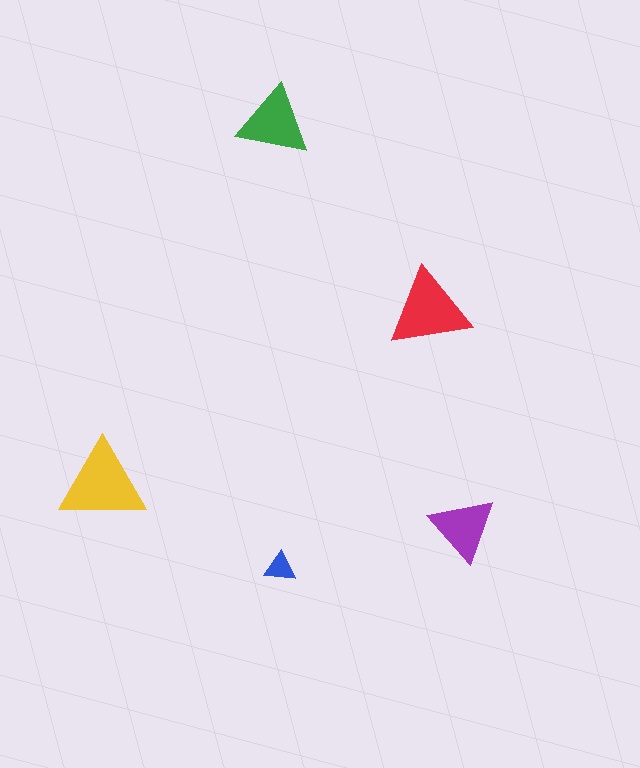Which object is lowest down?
The blue triangle is bottommost.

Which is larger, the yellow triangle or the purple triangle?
The yellow one.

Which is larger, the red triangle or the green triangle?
The red one.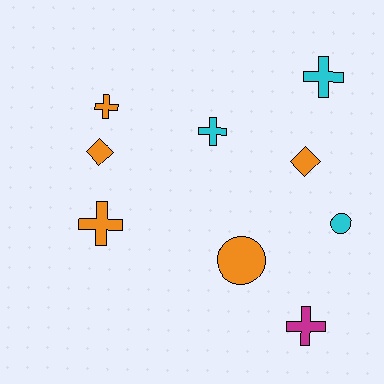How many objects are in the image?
There are 9 objects.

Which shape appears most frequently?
Cross, with 5 objects.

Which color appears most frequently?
Orange, with 5 objects.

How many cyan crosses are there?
There are 2 cyan crosses.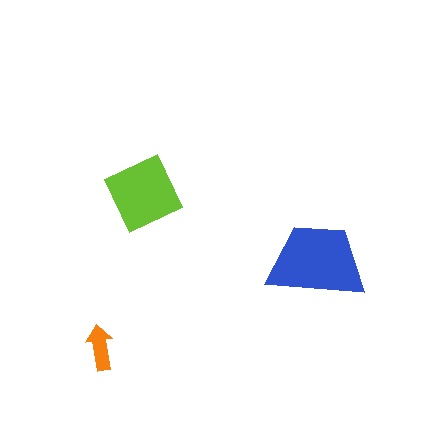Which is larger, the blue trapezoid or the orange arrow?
The blue trapezoid.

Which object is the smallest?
The orange arrow.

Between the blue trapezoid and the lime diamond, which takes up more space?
The blue trapezoid.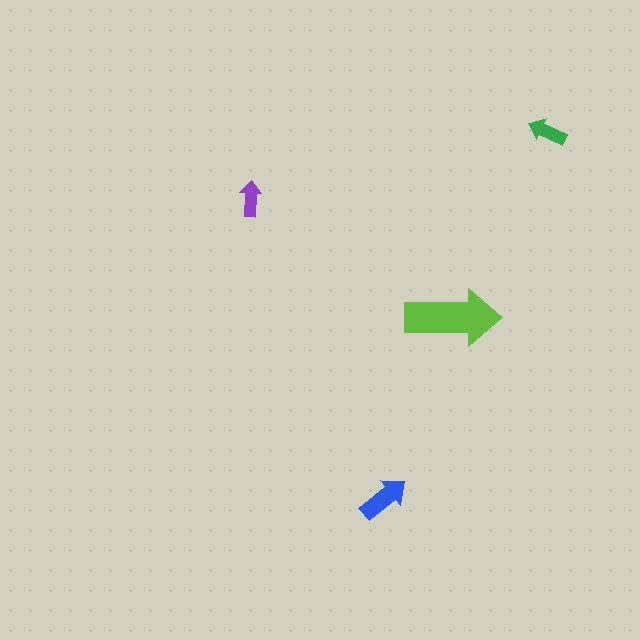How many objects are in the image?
There are 4 objects in the image.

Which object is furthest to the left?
The purple arrow is leftmost.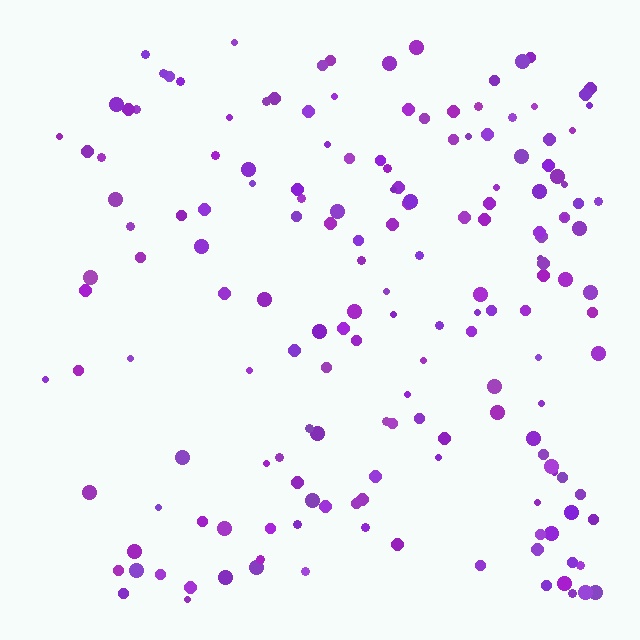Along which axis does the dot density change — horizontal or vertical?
Horizontal.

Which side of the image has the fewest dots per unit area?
The left.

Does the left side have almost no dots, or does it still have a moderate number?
Still a moderate number, just noticeably fewer than the right.